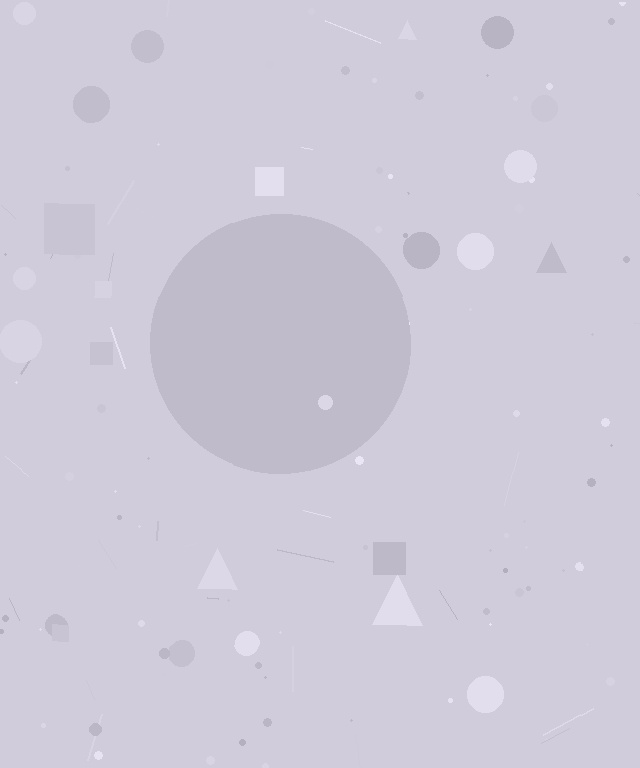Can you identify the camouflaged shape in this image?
The camouflaged shape is a circle.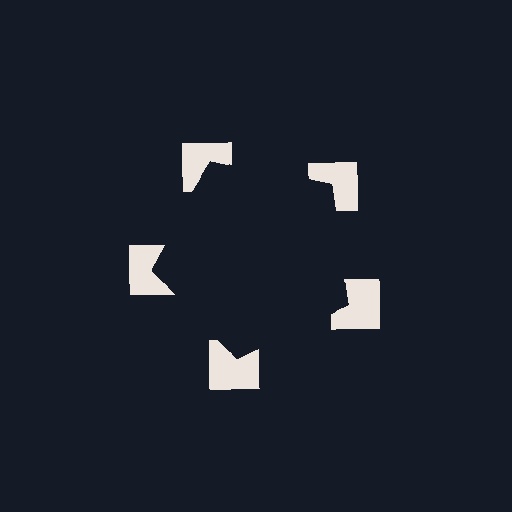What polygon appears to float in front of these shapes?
An illusory pentagon — its edges are inferred from the aligned wedge cuts in the notched squares, not physically drawn.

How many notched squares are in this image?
There are 5 — one at each vertex of the illusory pentagon.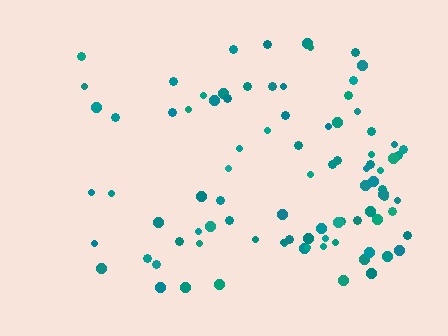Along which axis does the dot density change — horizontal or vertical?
Horizontal.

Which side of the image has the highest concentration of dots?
The right.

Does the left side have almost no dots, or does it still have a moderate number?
Still a moderate number, just noticeably fewer than the right.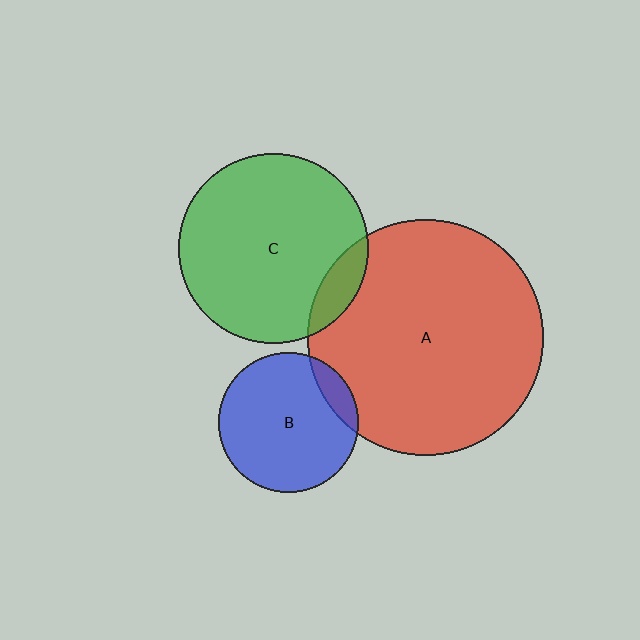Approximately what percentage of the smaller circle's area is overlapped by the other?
Approximately 10%.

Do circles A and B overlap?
Yes.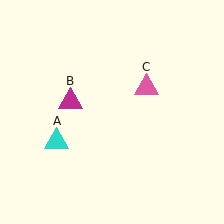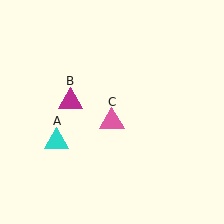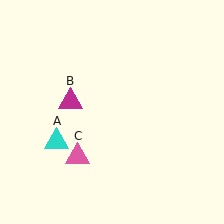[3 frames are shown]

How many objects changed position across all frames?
1 object changed position: pink triangle (object C).